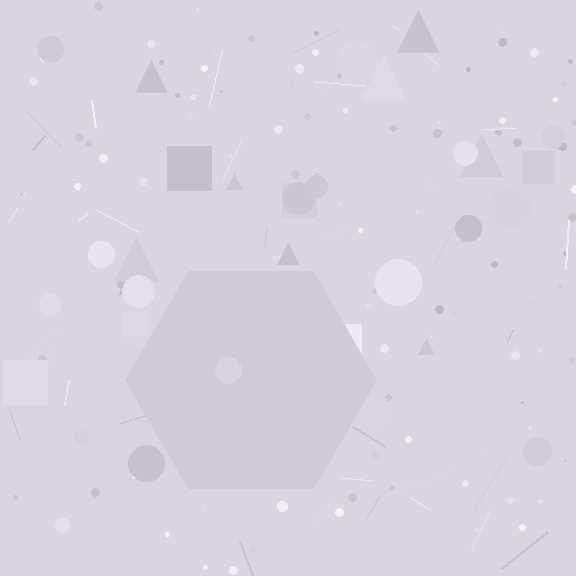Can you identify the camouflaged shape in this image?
The camouflaged shape is a hexagon.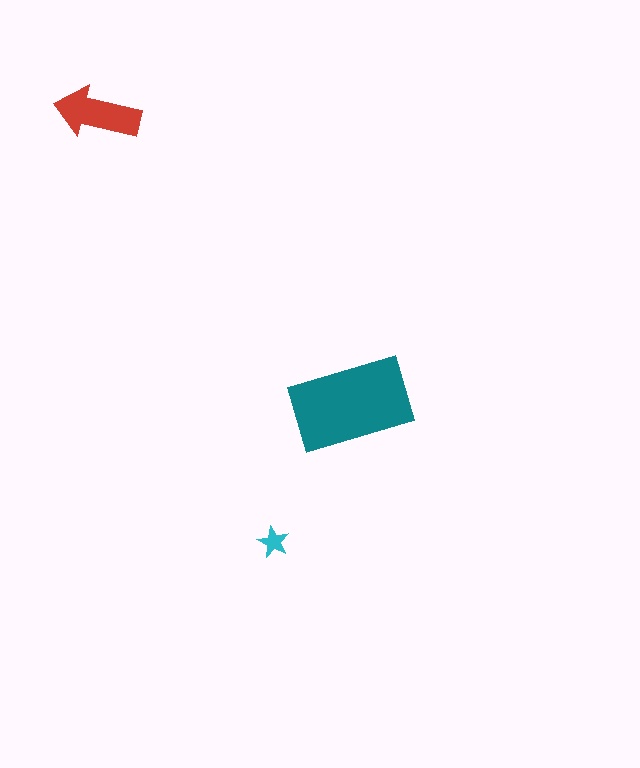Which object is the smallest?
The cyan star.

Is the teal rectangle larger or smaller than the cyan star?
Larger.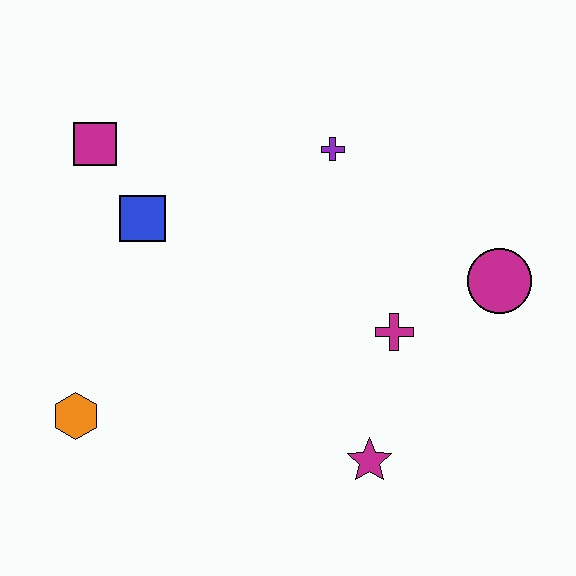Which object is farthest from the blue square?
The magenta circle is farthest from the blue square.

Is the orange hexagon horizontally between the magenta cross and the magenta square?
No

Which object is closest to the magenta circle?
The magenta cross is closest to the magenta circle.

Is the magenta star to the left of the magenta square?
No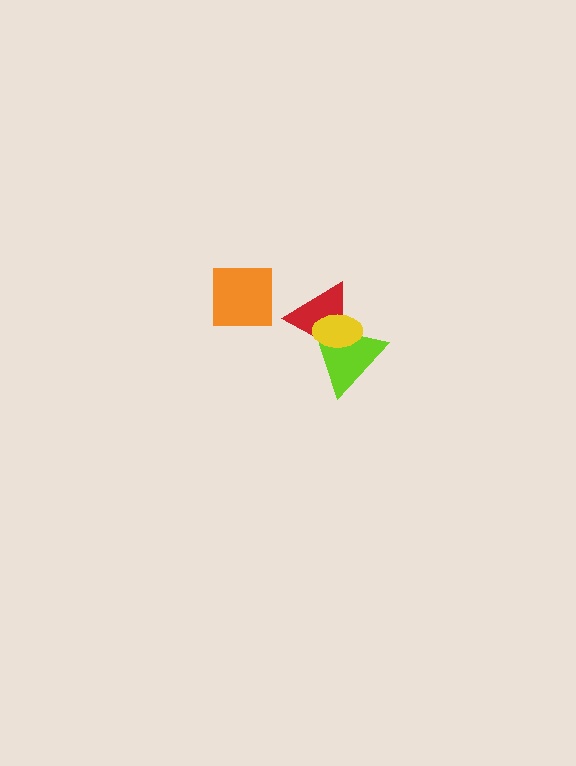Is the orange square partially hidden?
No, no other shape covers it.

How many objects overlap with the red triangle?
2 objects overlap with the red triangle.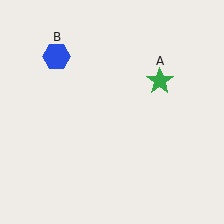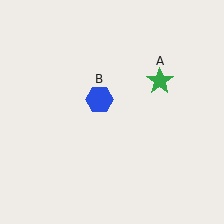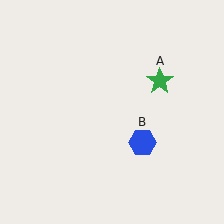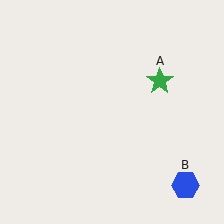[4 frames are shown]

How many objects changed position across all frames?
1 object changed position: blue hexagon (object B).